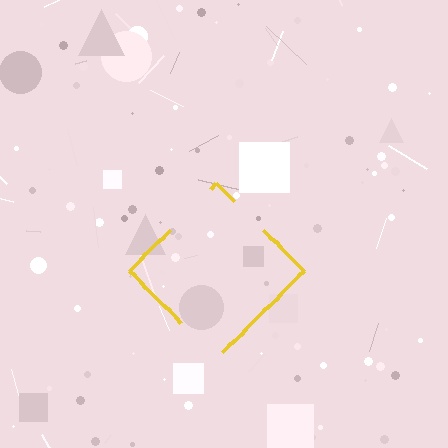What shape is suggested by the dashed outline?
The dashed outline suggests a diamond.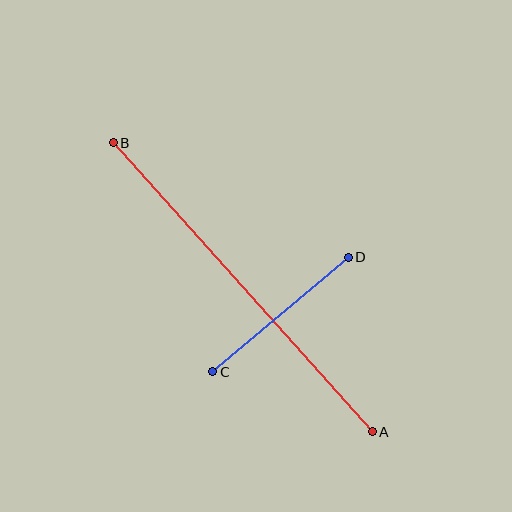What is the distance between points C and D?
The distance is approximately 177 pixels.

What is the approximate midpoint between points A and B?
The midpoint is at approximately (243, 287) pixels.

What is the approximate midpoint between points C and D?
The midpoint is at approximately (281, 314) pixels.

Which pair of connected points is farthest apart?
Points A and B are farthest apart.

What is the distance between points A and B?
The distance is approximately 388 pixels.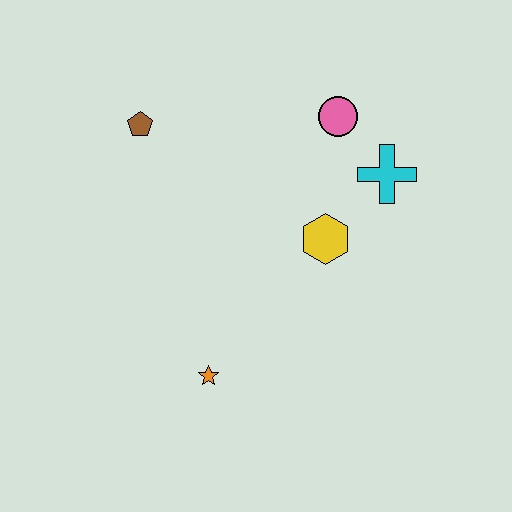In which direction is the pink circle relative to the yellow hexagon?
The pink circle is above the yellow hexagon.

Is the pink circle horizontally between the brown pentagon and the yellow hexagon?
No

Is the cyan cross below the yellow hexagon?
No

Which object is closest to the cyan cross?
The pink circle is closest to the cyan cross.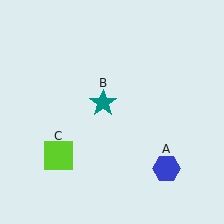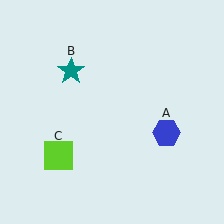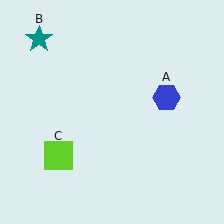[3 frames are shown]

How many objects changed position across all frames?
2 objects changed position: blue hexagon (object A), teal star (object B).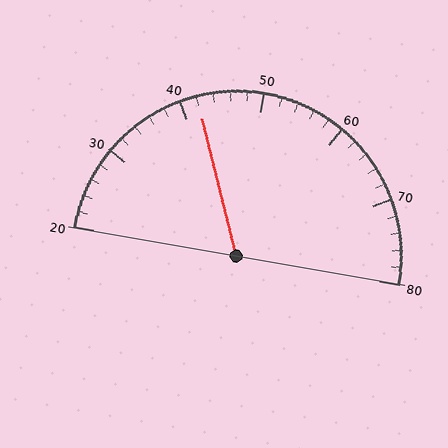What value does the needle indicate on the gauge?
The needle indicates approximately 42.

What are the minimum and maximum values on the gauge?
The gauge ranges from 20 to 80.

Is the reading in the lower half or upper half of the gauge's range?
The reading is in the lower half of the range (20 to 80).